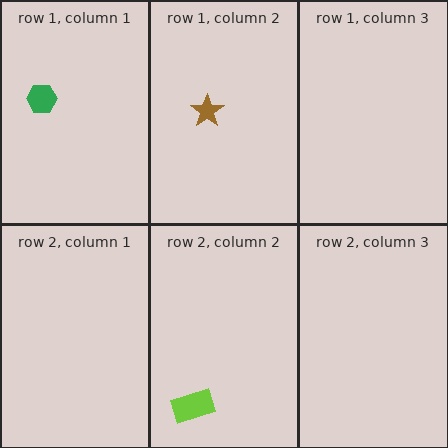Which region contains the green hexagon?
The row 1, column 1 region.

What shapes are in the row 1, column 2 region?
The brown star.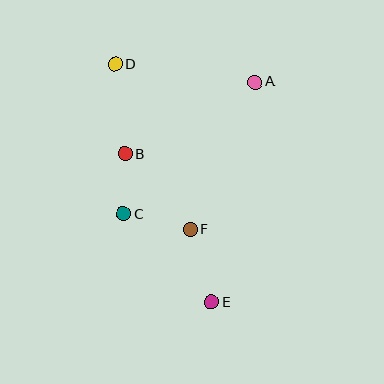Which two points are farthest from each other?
Points D and E are farthest from each other.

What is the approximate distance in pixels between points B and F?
The distance between B and F is approximately 100 pixels.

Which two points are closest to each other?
Points B and C are closest to each other.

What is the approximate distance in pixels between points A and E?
The distance between A and E is approximately 225 pixels.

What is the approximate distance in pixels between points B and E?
The distance between B and E is approximately 172 pixels.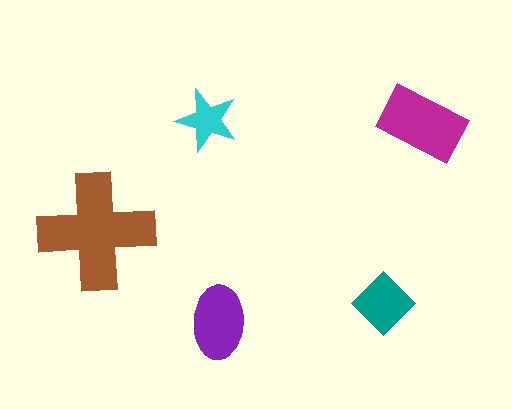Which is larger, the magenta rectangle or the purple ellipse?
The magenta rectangle.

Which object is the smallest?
The cyan star.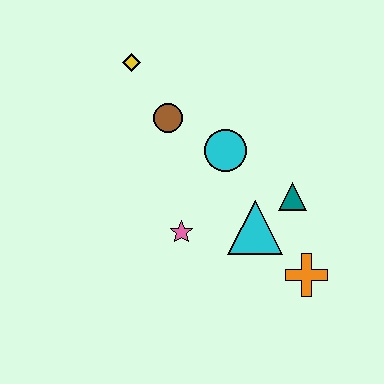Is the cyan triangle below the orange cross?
No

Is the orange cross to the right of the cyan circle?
Yes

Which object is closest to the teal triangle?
The cyan triangle is closest to the teal triangle.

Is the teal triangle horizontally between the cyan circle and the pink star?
No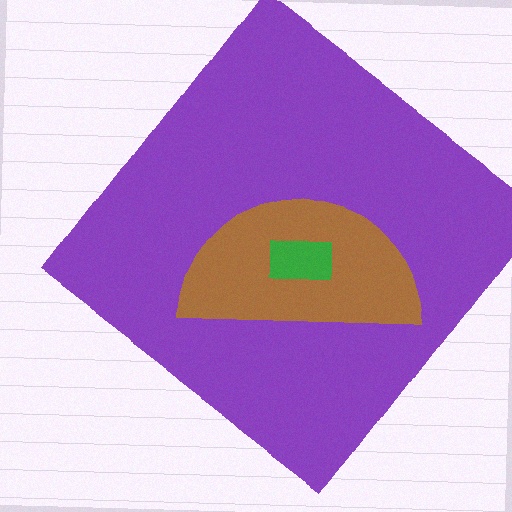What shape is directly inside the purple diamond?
The brown semicircle.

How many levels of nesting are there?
3.